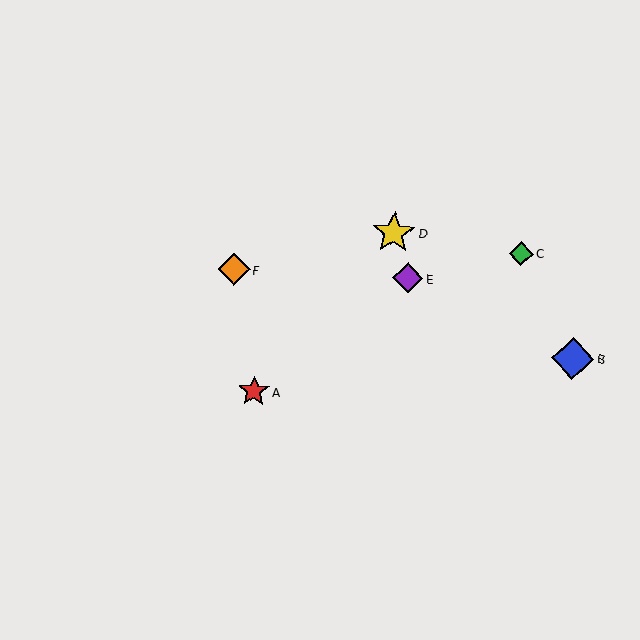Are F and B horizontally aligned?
No, F is at y≈269 and B is at y≈358.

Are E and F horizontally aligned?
Yes, both are at y≈278.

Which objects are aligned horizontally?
Objects E, F are aligned horizontally.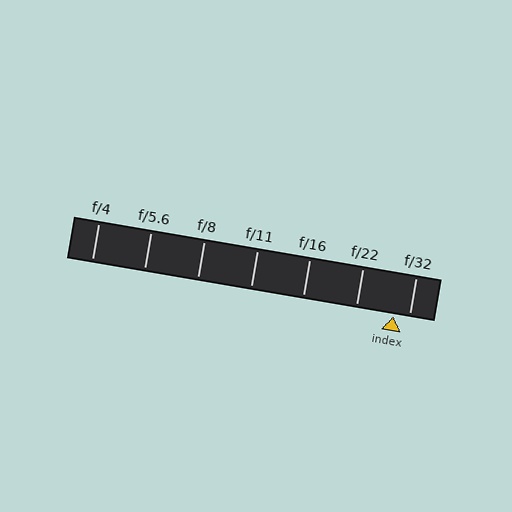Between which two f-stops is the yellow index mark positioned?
The index mark is between f/22 and f/32.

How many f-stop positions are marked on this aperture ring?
There are 7 f-stop positions marked.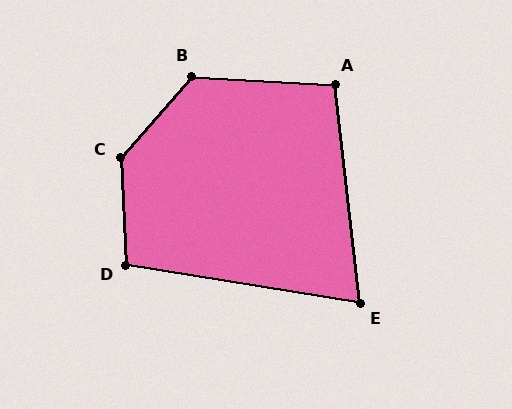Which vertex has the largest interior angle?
C, at approximately 136 degrees.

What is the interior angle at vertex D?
Approximately 102 degrees (obtuse).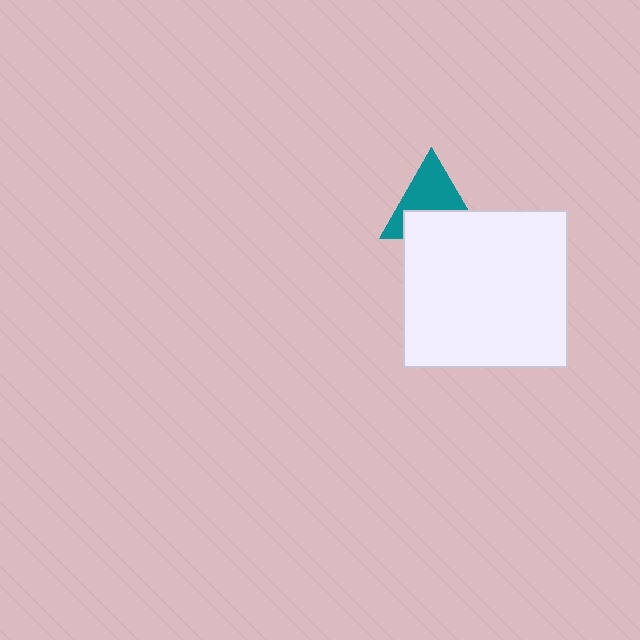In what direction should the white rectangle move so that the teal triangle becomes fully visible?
The white rectangle should move down. That is the shortest direction to clear the overlap and leave the teal triangle fully visible.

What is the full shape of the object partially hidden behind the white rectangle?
The partially hidden object is a teal triangle.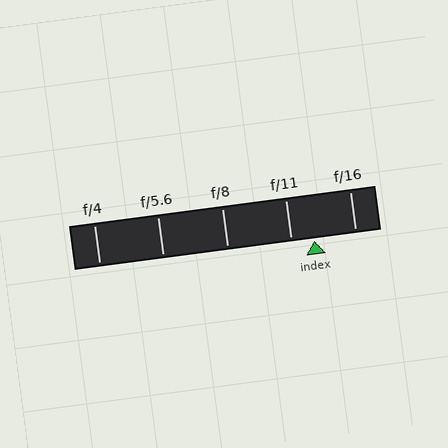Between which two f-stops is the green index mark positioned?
The index mark is between f/11 and f/16.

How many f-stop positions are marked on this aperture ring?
There are 5 f-stop positions marked.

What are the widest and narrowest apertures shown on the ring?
The widest aperture shown is f/4 and the narrowest is f/16.